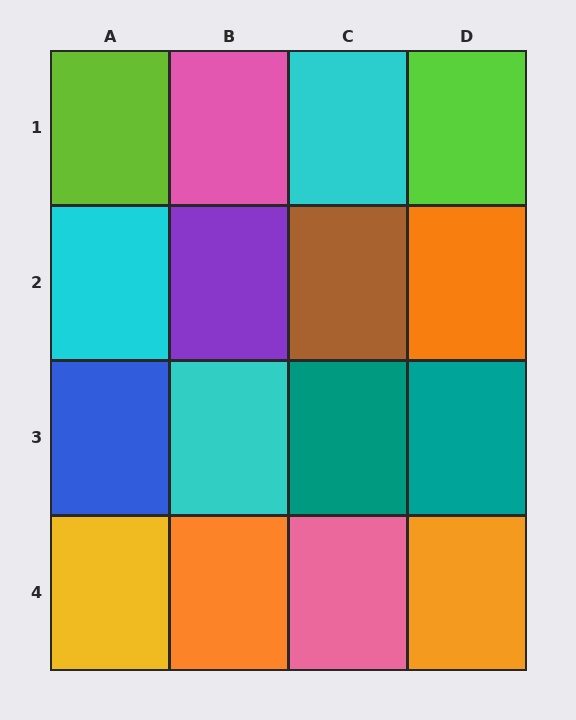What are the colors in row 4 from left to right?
Yellow, orange, pink, orange.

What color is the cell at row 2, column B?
Purple.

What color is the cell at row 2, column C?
Brown.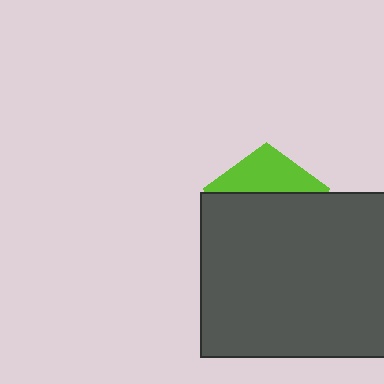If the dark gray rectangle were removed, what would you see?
You would see the complete lime pentagon.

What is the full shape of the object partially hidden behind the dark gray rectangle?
The partially hidden object is a lime pentagon.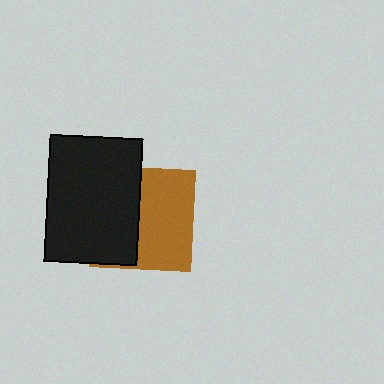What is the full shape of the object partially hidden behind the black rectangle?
The partially hidden object is a brown square.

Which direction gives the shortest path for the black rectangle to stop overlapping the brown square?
Moving left gives the shortest separation.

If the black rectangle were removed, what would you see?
You would see the complete brown square.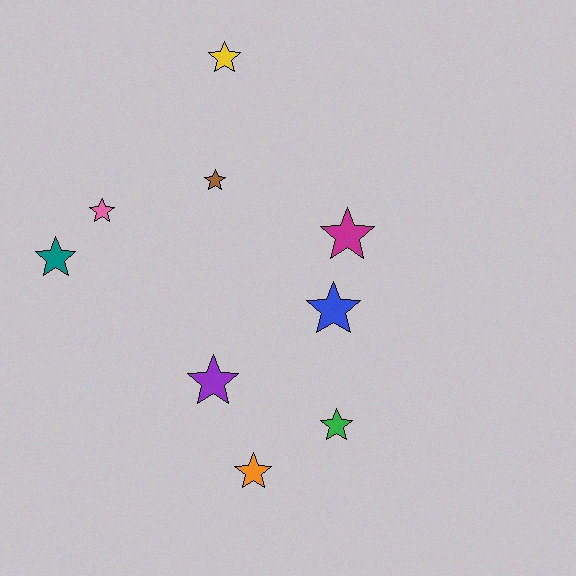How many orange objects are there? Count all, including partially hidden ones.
There is 1 orange object.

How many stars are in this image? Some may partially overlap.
There are 9 stars.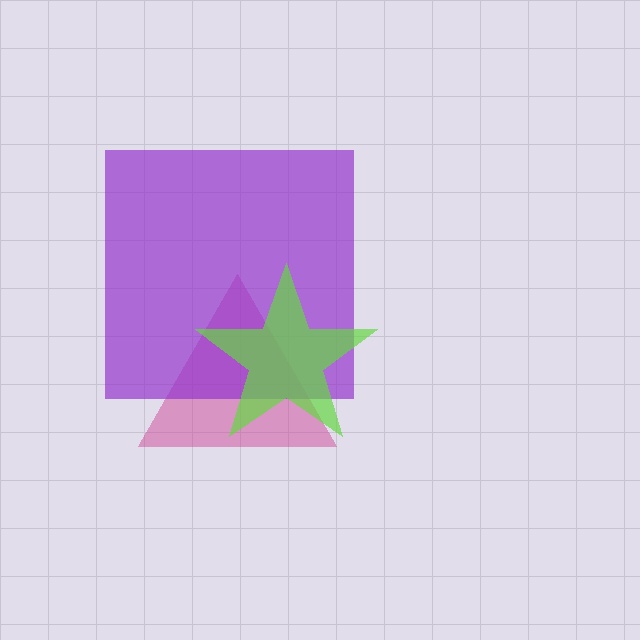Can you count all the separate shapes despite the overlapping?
Yes, there are 3 separate shapes.